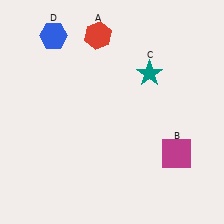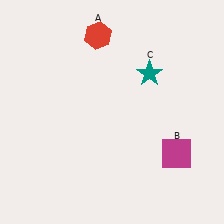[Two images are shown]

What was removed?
The blue hexagon (D) was removed in Image 2.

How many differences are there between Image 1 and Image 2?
There is 1 difference between the two images.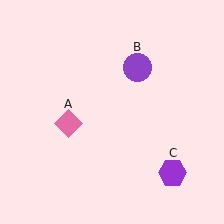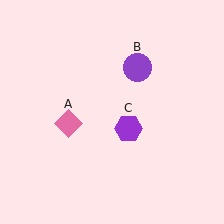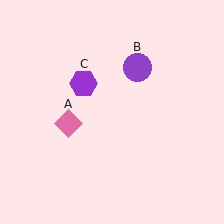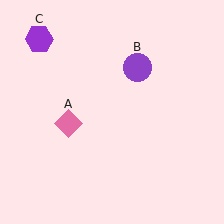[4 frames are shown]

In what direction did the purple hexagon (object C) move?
The purple hexagon (object C) moved up and to the left.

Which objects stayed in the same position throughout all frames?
Pink diamond (object A) and purple circle (object B) remained stationary.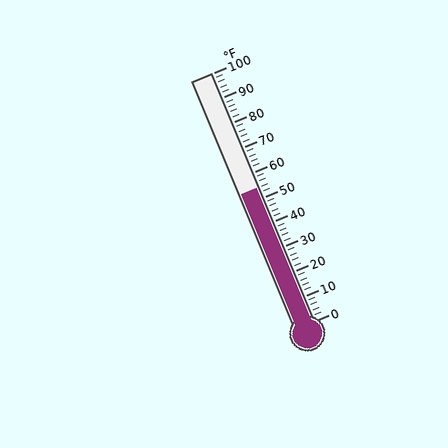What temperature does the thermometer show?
The thermometer shows approximately 54°F.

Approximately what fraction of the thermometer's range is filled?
The thermometer is filled to approximately 55% of its range.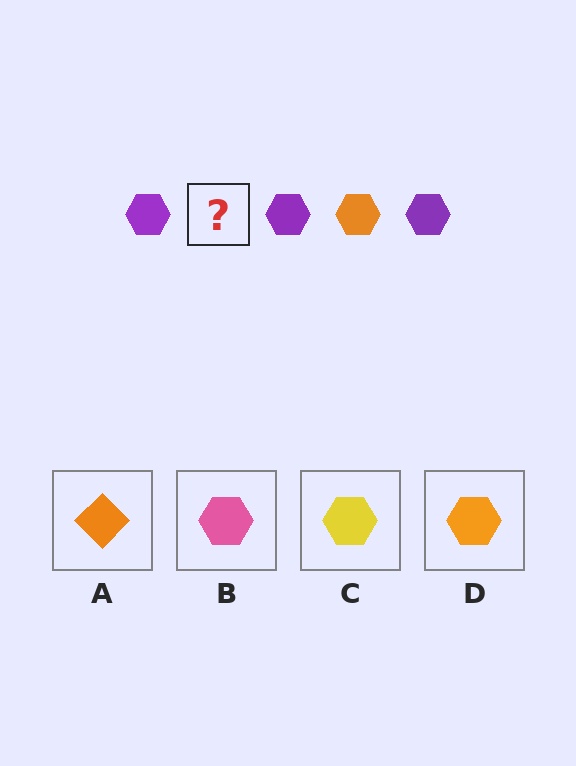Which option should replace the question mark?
Option D.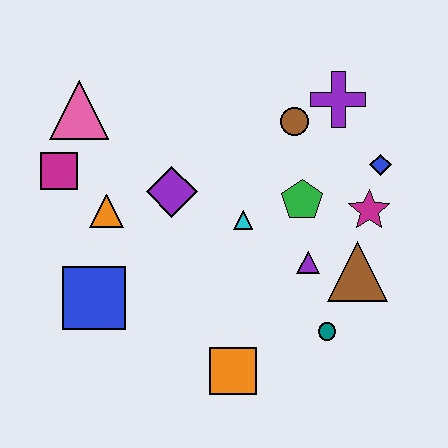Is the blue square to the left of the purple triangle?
Yes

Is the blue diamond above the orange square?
Yes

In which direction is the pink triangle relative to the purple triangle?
The pink triangle is to the left of the purple triangle.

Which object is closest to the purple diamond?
The orange triangle is closest to the purple diamond.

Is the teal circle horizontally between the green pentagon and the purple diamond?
No